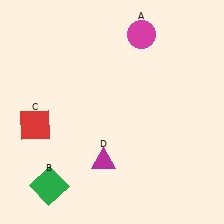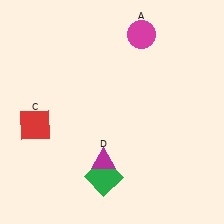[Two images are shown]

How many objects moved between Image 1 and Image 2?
1 object moved between the two images.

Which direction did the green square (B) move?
The green square (B) moved right.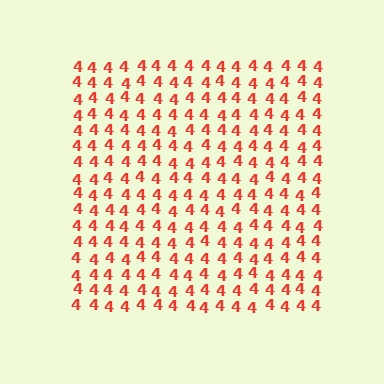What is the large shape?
The large shape is a square.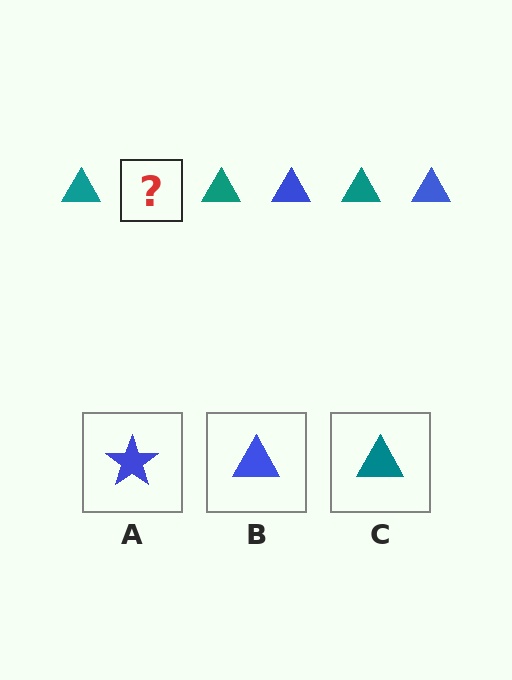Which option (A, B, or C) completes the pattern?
B.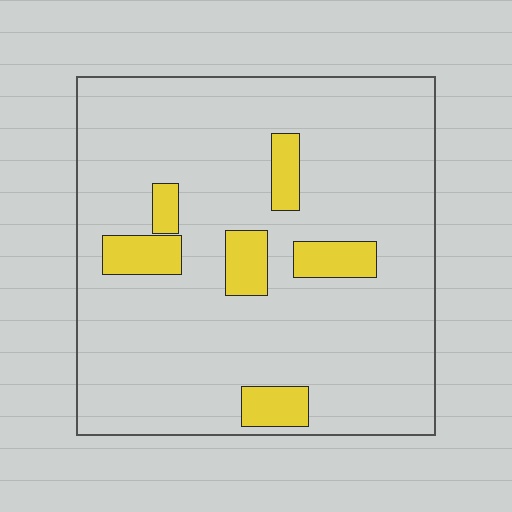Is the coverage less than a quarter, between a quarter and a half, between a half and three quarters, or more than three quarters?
Less than a quarter.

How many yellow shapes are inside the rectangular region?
6.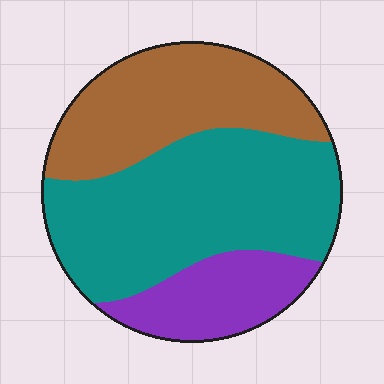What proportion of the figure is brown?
Brown takes up about one third (1/3) of the figure.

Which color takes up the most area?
Teal, at roughly 50%.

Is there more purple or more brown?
Brown.